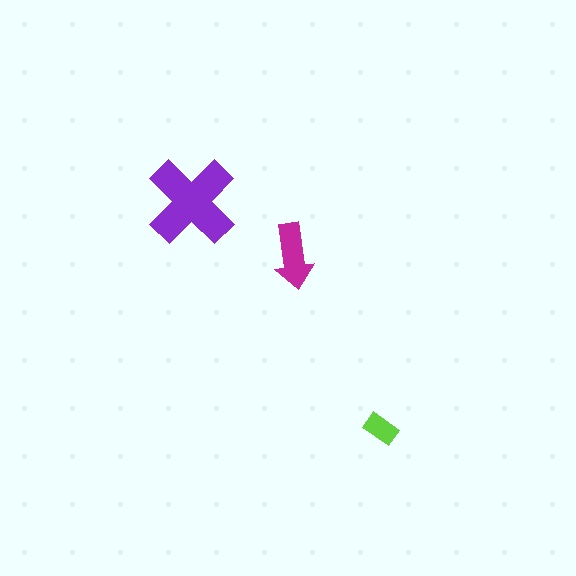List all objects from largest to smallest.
The purple cross, the magenta arrow, the lime rectangle.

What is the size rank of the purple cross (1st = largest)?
1st.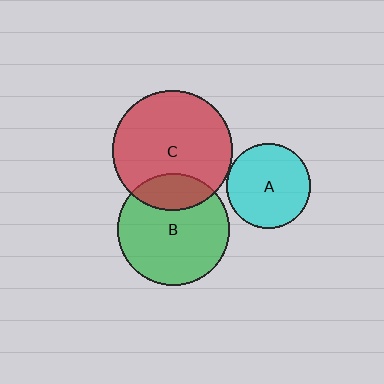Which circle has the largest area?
Circle C (red).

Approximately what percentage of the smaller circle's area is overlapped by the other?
Approximately 20%.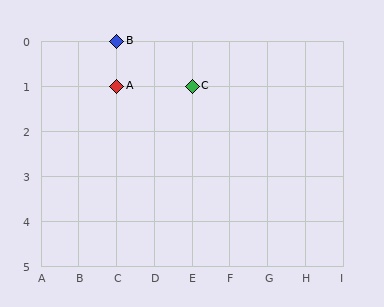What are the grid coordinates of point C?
Point C is at grid coordinates (E, 1).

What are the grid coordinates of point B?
Point B is at grid coordinates (C, 0).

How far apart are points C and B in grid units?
Points C and B are 2 columns and 1 row apart (about 2.2 grid units diagonally).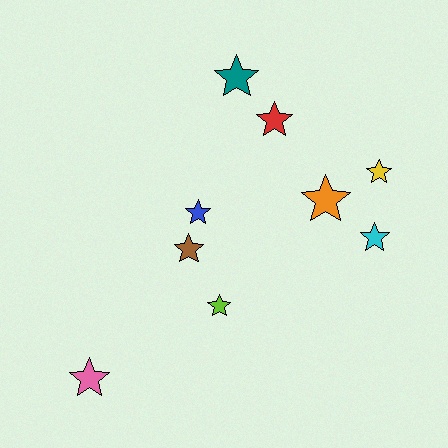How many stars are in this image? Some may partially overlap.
There are 9 stars.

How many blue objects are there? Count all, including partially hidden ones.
There is 1 blue object.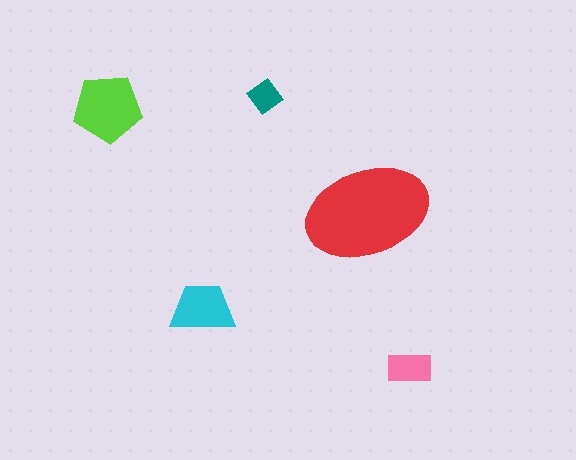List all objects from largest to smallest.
The red ellipse, the lime pentagon, the cyan trapezoid, the pink rectangle, the teal diamond.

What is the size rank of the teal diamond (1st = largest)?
5th.